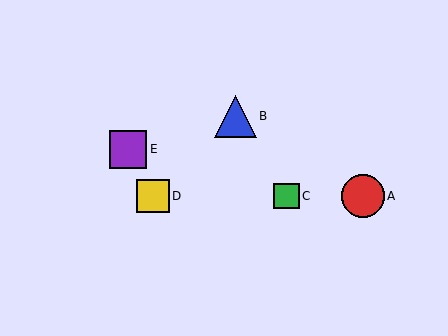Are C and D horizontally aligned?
Yes, both are at y≈196.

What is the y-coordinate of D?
Object D is at y≈196.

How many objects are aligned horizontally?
3 objects (A, C, D) are aligned horizontally.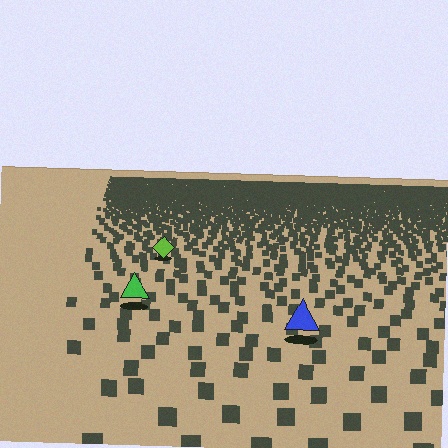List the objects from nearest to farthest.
From nearest to farthest: the blue triangle, the green triangle, the lime diamond.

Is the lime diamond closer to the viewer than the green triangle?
No. The green triangle is closer — you can tell from the texture gradient: the ground texture is coarser near it.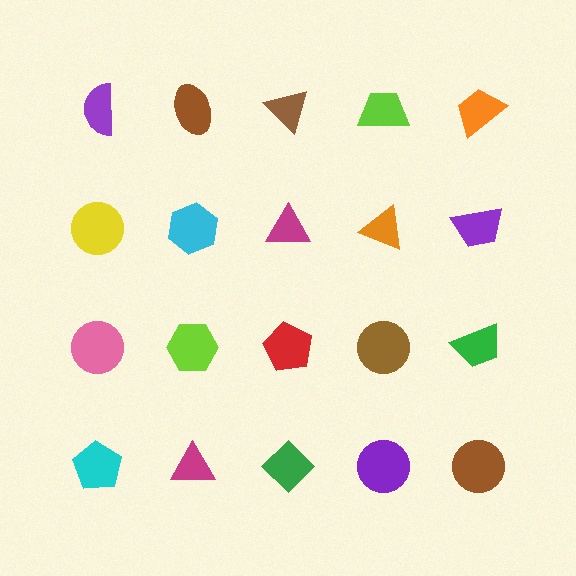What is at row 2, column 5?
A purple trapezoid.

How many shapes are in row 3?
5 shapes.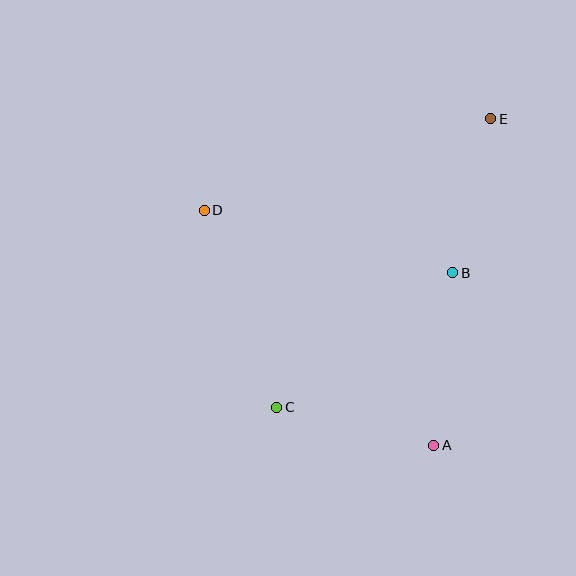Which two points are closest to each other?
Points B and E are closest to each other.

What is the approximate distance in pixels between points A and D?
The distance between A and D is approximately 329 pixels.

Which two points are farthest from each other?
Points C and E are farthest from each other.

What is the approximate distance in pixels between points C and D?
The distance between C and D is approximately 210 pixels.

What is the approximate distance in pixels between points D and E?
The distance between D and E is approximately 301 pixels.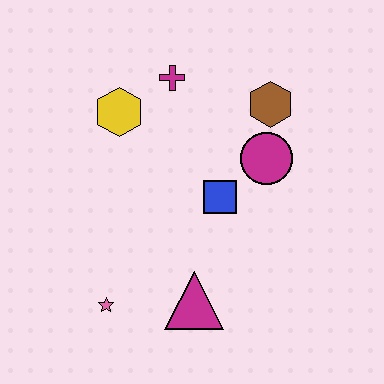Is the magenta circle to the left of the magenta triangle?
No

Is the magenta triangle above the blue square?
No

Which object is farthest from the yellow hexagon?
The magenta triangle is farthest from the yellow hexagon.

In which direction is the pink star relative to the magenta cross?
The pink star is below the magenta cross.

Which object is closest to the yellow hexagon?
The magenta cross is closest to the yellow hexagon.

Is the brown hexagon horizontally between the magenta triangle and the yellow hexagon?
No